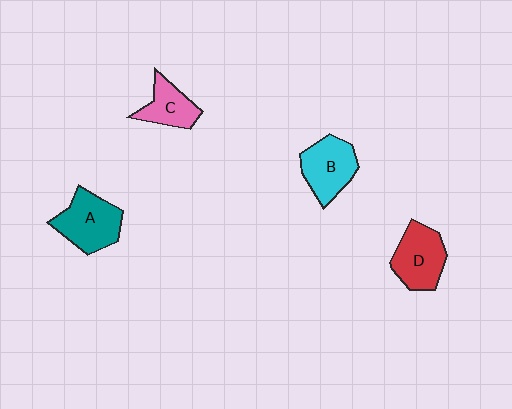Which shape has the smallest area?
Shape C (pink).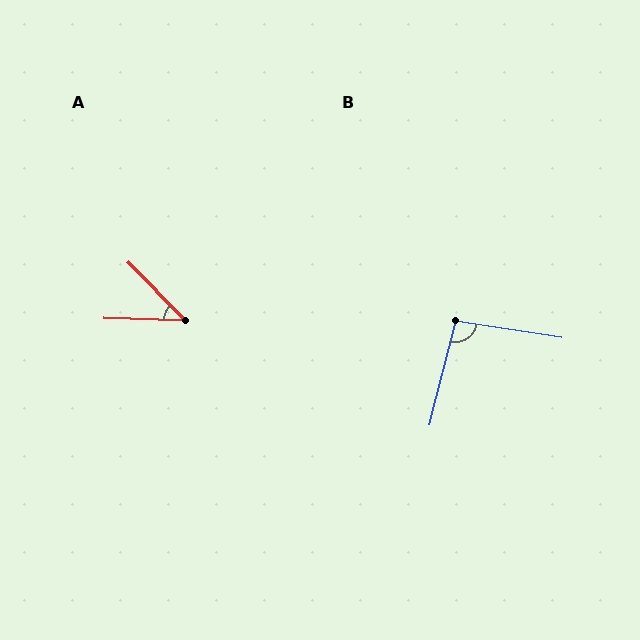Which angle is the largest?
B, at approximately 95 degrees.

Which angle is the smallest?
A, at approximately 43 degrees.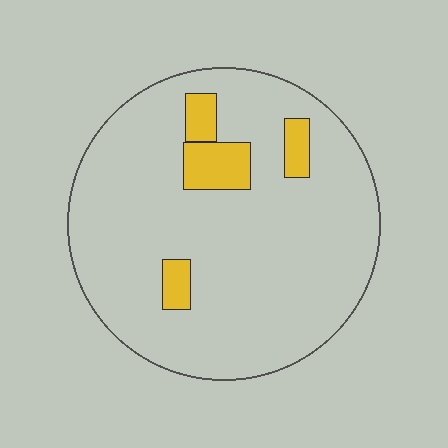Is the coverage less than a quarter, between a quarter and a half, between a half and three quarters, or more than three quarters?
Less than a quarter.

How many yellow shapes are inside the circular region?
4.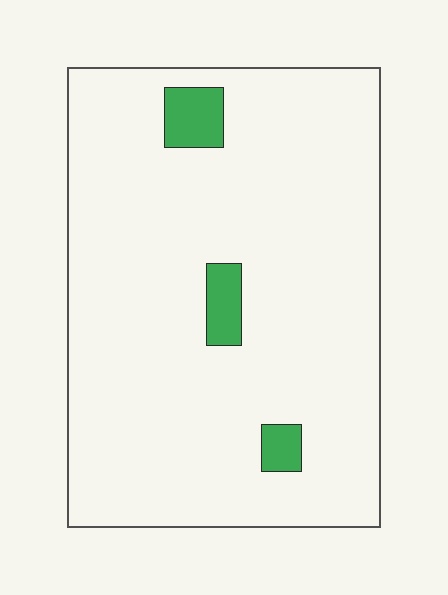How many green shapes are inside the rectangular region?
3.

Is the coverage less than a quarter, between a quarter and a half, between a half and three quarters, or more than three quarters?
Less than a quarter.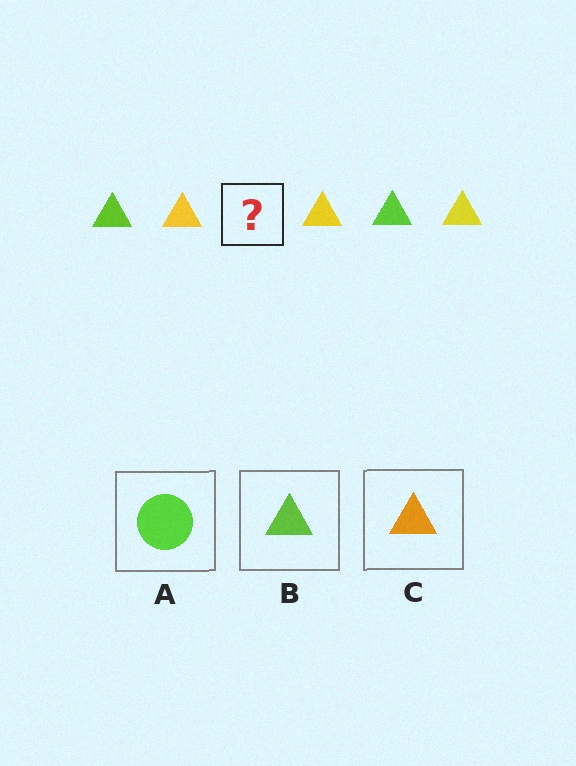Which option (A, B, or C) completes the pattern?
B.